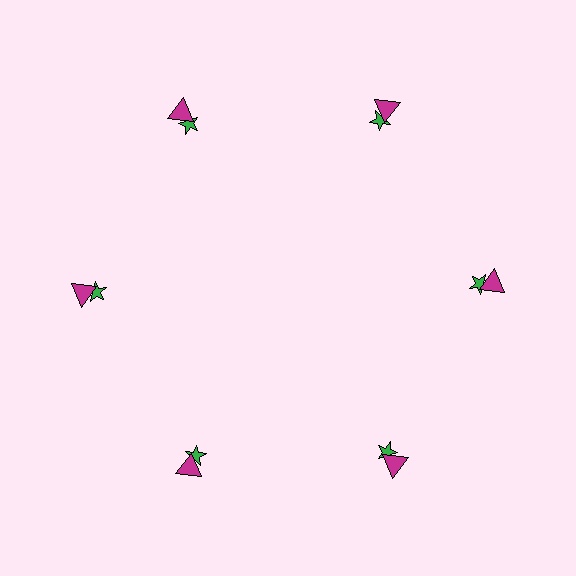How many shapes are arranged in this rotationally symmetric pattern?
There are 12 shapes, arranged in 6 groups of 2.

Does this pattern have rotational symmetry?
Yes, this pattern has 6-fold rotational symmetry. It looks the same after rotating 60 degrees around the center.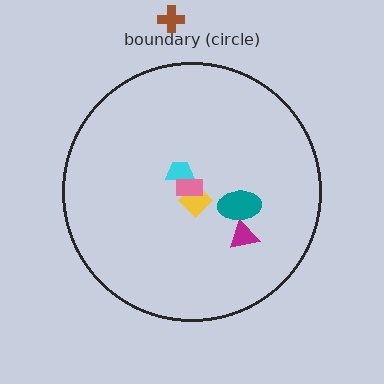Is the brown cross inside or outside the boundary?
Outside.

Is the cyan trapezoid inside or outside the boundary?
Inside.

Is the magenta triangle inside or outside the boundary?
Inside.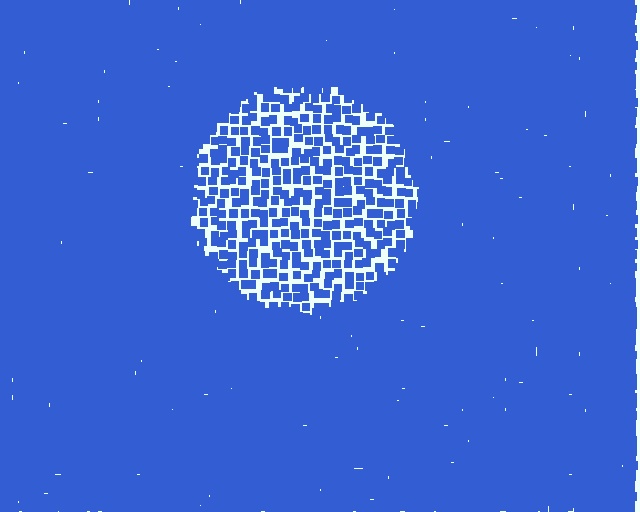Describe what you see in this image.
The image contains small blue elements arranged at two different densities. A circle-shaped region is visible where the elements are less densely packed than the surrounding area.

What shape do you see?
I see a circle.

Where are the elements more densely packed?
The elements are more densely packed outside the circle boundary.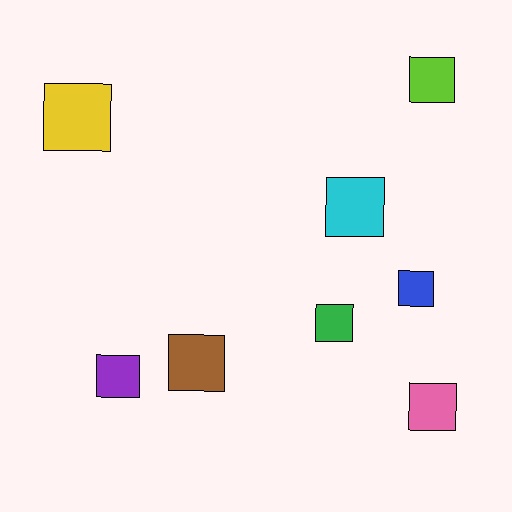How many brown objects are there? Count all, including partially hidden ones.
There is 1 brown object.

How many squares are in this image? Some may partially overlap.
There are 8 squares.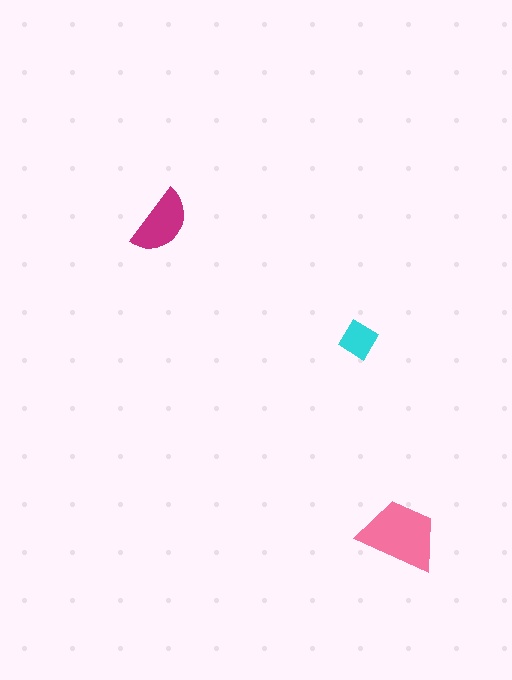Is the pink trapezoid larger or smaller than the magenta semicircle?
Larger.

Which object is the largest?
The pink trapezoid.